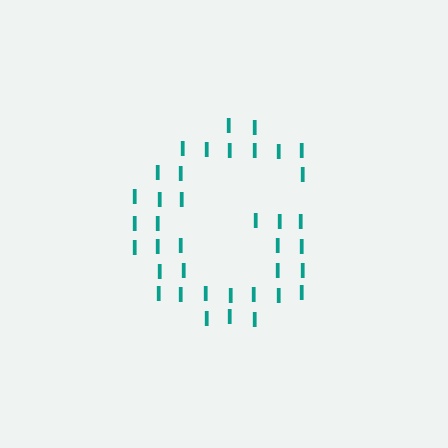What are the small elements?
The small elements are letter I's.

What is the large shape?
The large shape is the letter G.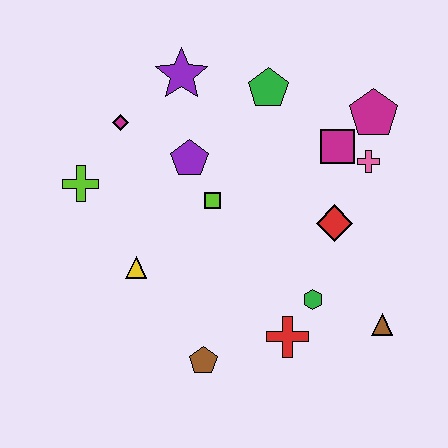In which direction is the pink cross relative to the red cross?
The pink cross is above the red cross.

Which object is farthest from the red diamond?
The lime cross is farthest from the red diamond.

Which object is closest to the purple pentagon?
The lime square is closest to the purple pentagon.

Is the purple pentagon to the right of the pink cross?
No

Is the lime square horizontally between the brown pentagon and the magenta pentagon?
Yes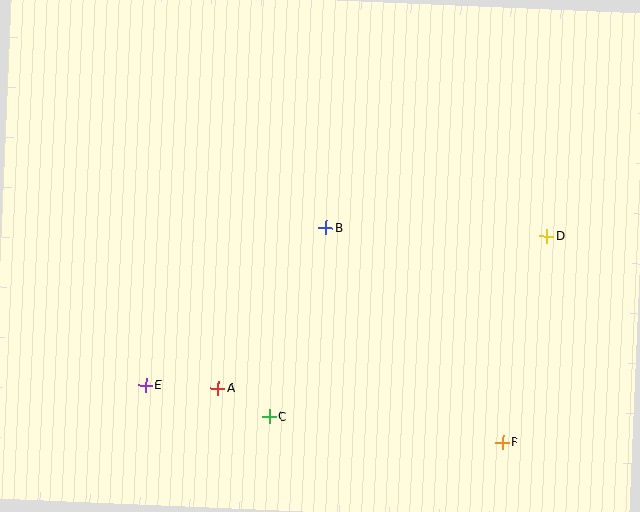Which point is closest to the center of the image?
Point B at (326, 227) is closest to the center.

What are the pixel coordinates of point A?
Point A is at (218, 388).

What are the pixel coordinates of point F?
Point F is at (502, 442).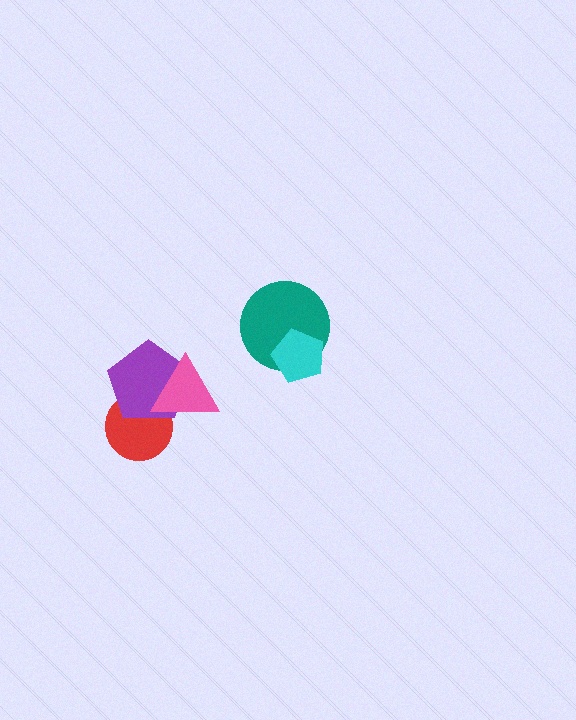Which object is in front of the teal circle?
The cyan pentagon is in front of the teal circle.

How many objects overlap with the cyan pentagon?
1 object overlaps with the cyan pentagon.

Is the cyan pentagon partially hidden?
No, no other shape covers it.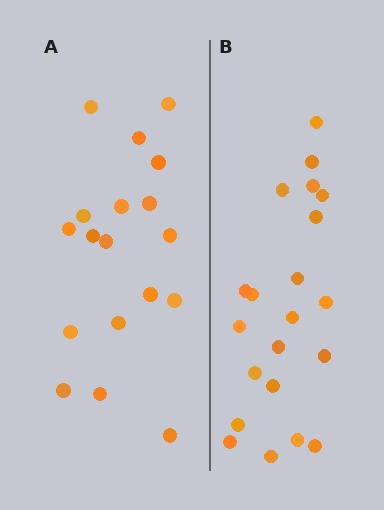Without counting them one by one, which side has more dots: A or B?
Region B (the right region) has more dots.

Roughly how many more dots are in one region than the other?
Region B has just a few more — roughly 2 or 3 more dots than region A.